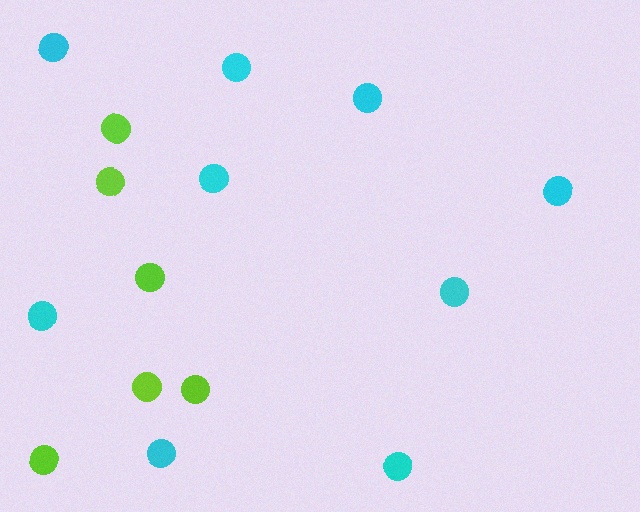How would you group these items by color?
There are 2 groups: one group of cyan circles (9) and one group of lime circles (6).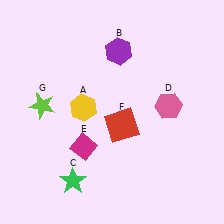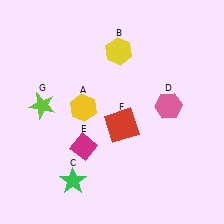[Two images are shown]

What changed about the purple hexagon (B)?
In Image 1, B is purple. In Image 2, it changed to yellow.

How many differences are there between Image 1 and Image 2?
There is 1 difference between the two images.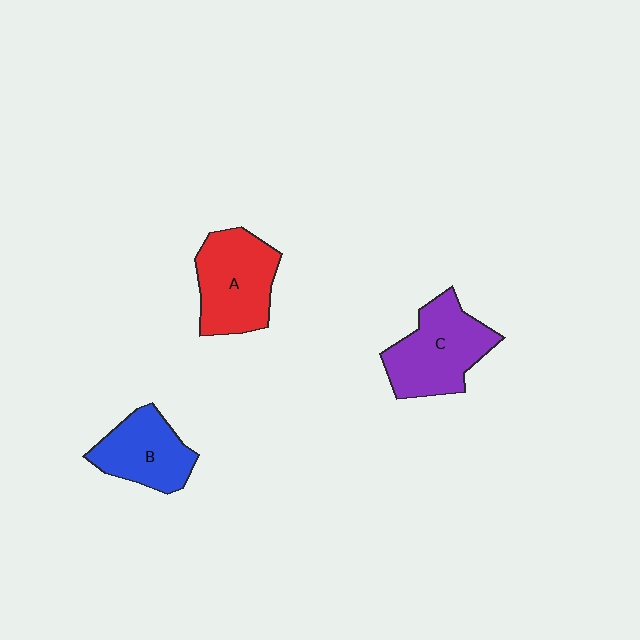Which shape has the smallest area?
Shape B (blue).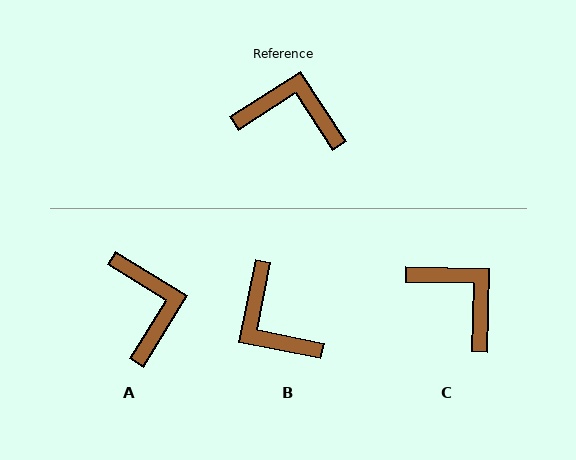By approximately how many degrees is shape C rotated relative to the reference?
Approximately 34 degrees clockwise.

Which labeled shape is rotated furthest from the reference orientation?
B, about 136 degrees away.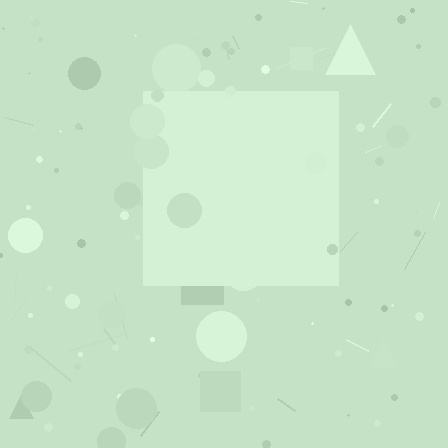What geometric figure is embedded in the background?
A square is embedded in the background.